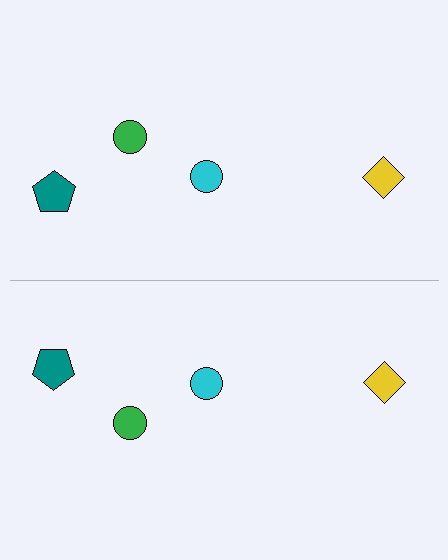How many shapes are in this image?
There are 8 shapes in this image.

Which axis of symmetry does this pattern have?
The pattern has a horizontal axis of symmetry running through the center of the image.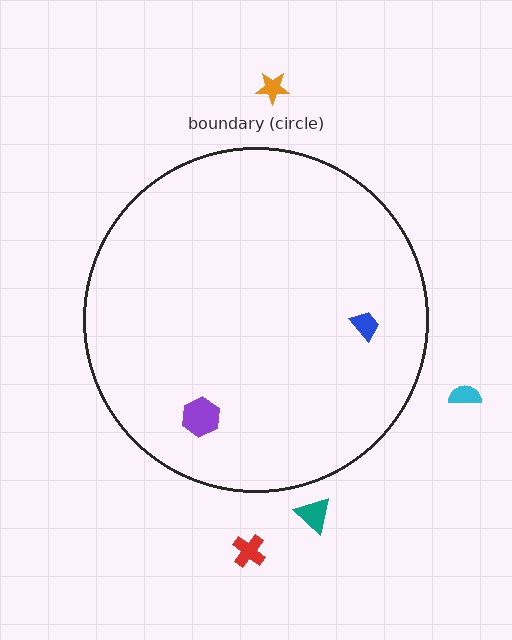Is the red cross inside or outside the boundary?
Outside.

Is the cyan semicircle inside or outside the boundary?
Outside.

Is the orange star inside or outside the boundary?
Outside.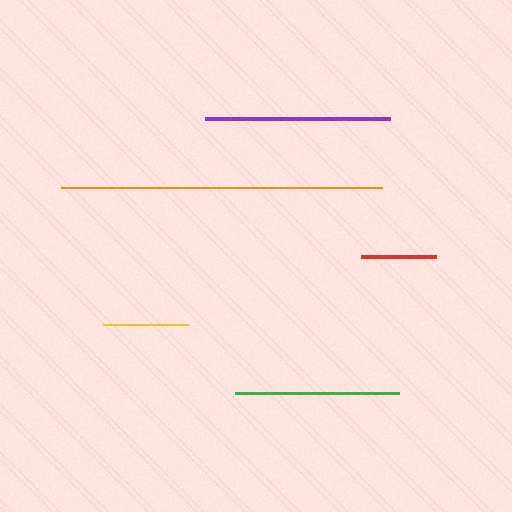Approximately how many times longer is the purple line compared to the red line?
The purple line is approximately 2.5 times the length of the red line.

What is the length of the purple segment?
The purple segment is approximately 186 pixels long.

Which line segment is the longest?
The orange line is the longest at approximately 320 pixels.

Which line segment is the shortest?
The red line is the shortest at approximately 75 pixels.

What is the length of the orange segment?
The orange segment is approximately 320 pixels long.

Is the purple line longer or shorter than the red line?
The purple line is longer than the red line.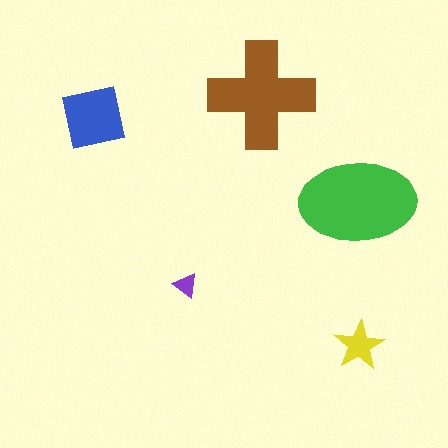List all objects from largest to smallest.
The green ellipse, the brown cross, the blue square, the yellow star, the purple triangle.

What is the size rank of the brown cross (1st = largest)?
2nd.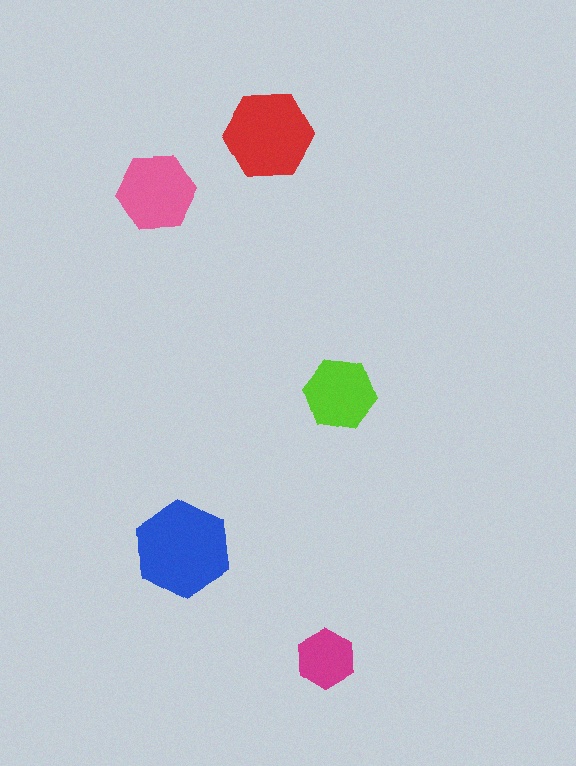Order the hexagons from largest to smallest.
the blue one, the red one, the pink one, the lime one, the magenta one.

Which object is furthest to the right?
The lime hexagon is rightmost.